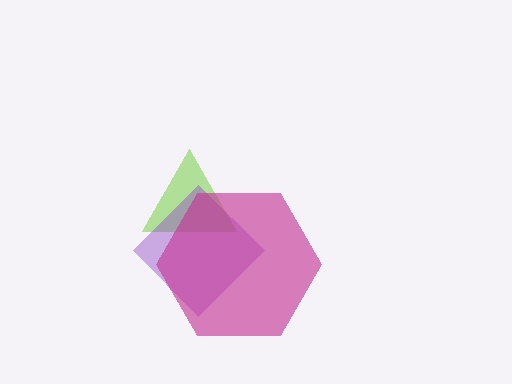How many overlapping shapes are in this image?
There are 3 overlapping shapes in the image.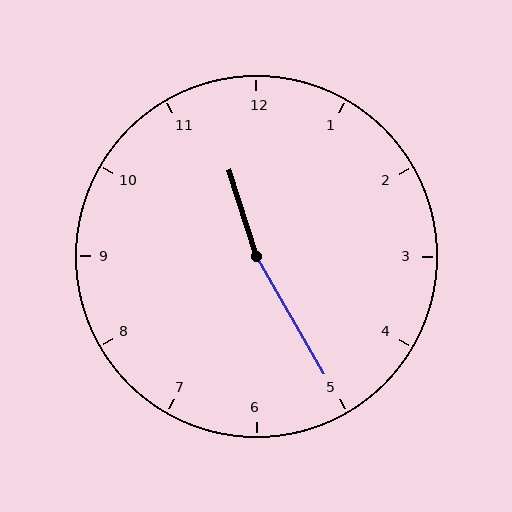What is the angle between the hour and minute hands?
Approximately 168 degrees.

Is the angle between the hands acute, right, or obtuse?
It is obtuse.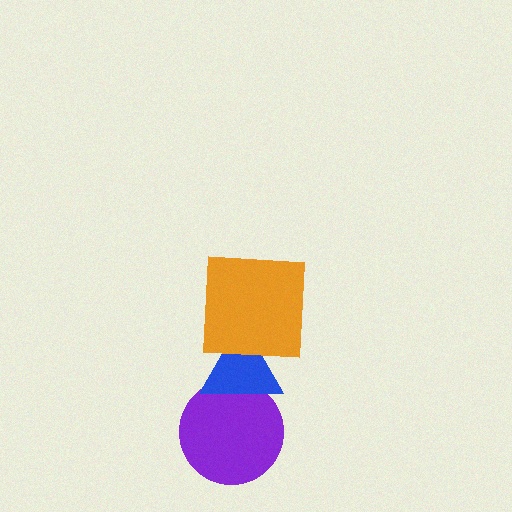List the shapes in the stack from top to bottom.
From top to bottom: the orange square, the blue triangle, the purple circle.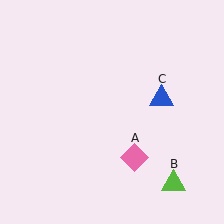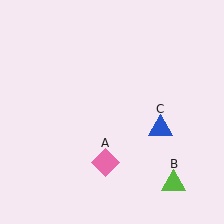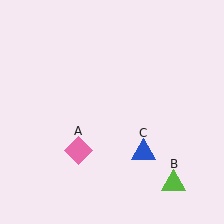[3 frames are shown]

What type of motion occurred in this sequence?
The pink diamond (object A), blue triangle (object C) rotated clockwise around the center of the scene.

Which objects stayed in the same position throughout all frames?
Lime triangle (object B) remained stationary.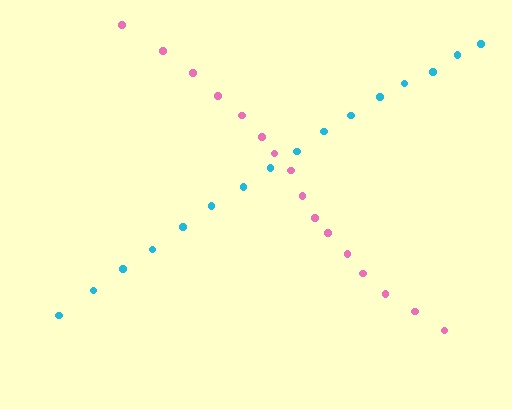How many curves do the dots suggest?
There are 2 distinct paths.